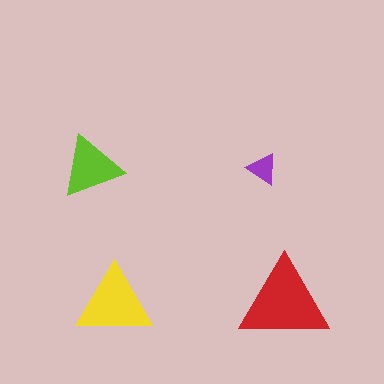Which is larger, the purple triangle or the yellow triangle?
The yellow one.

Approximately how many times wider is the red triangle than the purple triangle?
About 3 times wider.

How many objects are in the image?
There are 4 objects in the image.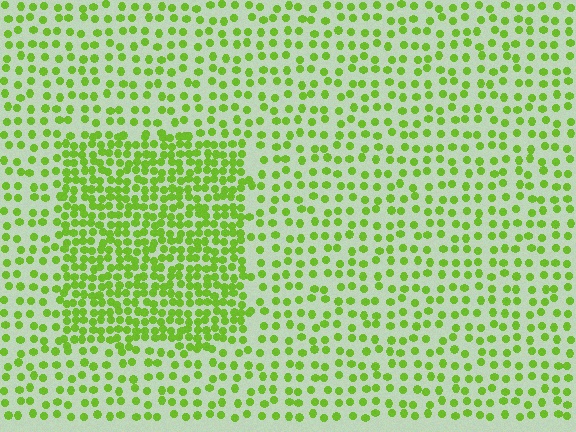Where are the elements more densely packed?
The elements are more densely packed inside the rectangle boundary.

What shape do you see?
I see a rectangle.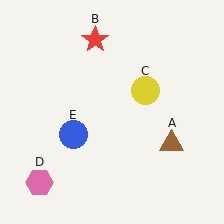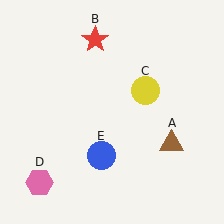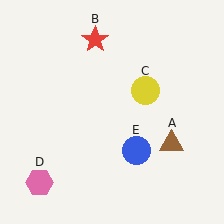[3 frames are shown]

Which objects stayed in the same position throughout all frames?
Brown triangle (object A) and red star (object B) and yellow circle (object C) and pink hexagon (object D) remained stationary.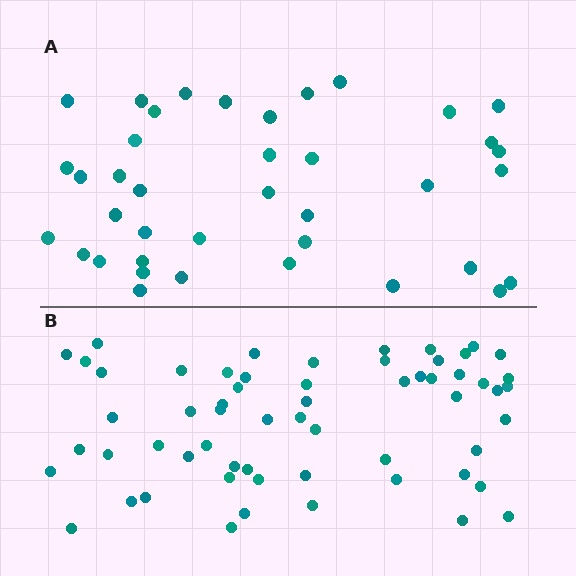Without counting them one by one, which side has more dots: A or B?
Region B (the bottom region) has more dots.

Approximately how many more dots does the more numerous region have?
Region B has approximately 20 more dots than region A.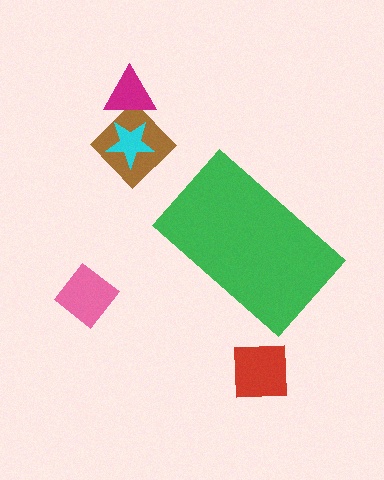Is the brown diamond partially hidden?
No, the brown diamond is fully visible.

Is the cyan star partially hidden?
No, the cyan star is fully visible.